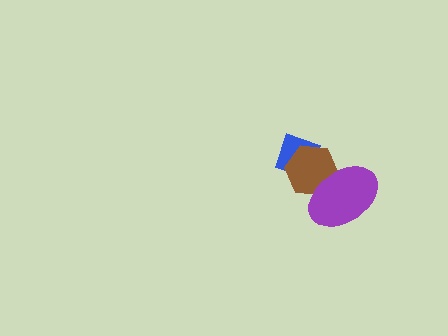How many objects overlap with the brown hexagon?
2 objects overlap with the brown hexagon.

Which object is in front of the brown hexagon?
The purple ellipse is in front of the brown hexagon.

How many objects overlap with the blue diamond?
1 object overlaps with the blue diamond.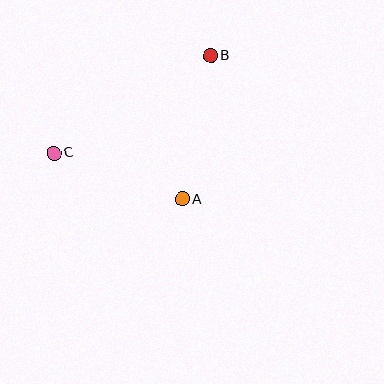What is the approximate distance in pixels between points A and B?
The distance between A and B is approximately 146 pixels.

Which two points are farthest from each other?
Points B and C are farthest from each other.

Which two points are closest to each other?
Points A and C are closest to each other.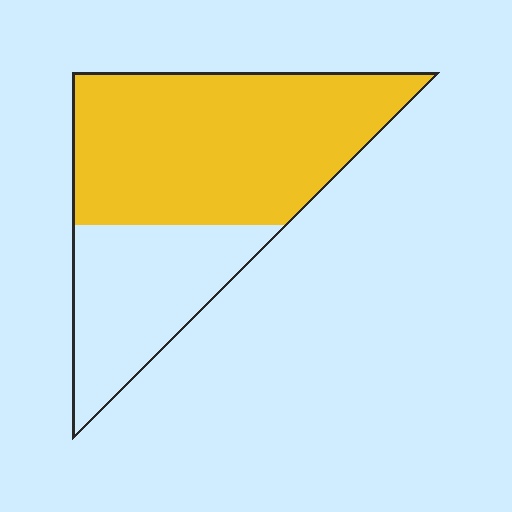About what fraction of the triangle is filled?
About two thirds (2/3).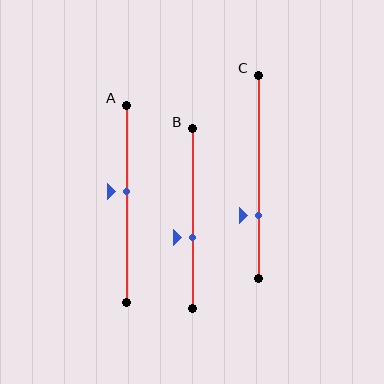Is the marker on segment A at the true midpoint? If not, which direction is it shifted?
No, the marker on segment A is shifted upward by about 6% of the segment length.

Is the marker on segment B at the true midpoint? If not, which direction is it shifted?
No, the marker on segment B is shifted downward by about 11% of the segment length.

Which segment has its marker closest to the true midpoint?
Segment A has its marker closest to the true midpoint.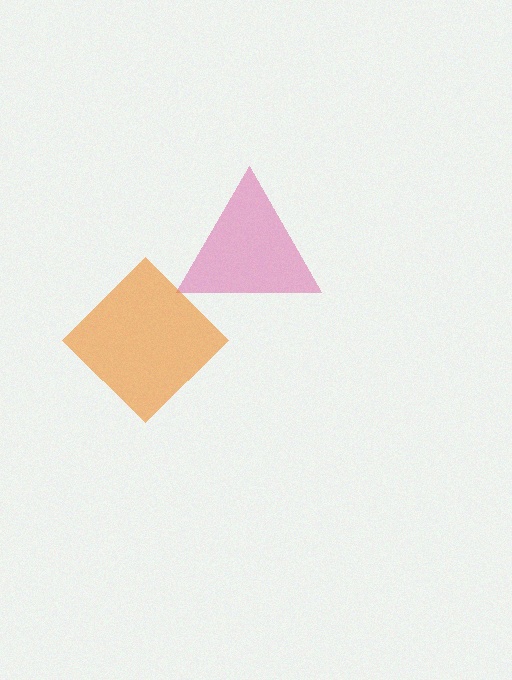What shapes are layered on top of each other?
The layered shapes are: a pink triangle, an orange diamond.